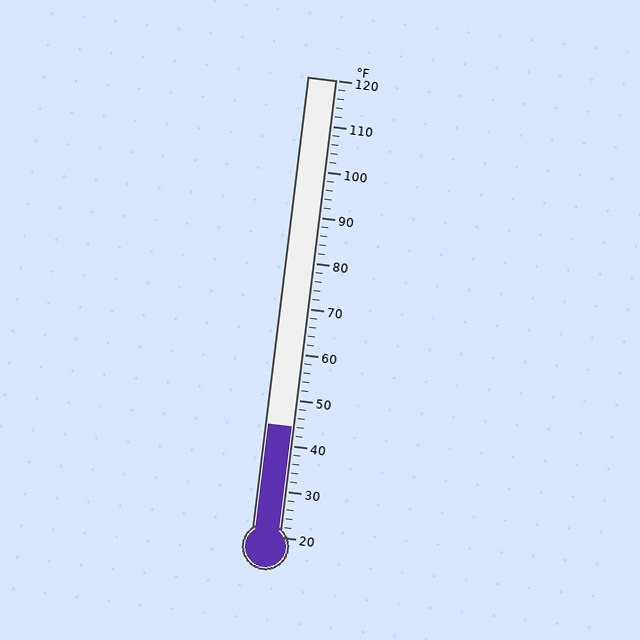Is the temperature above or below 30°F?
The temperature is above 30°F.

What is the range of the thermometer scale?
The thermometer scale ranges from 20°F to 120°F.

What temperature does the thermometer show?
The thermometer shows approximately 44°F.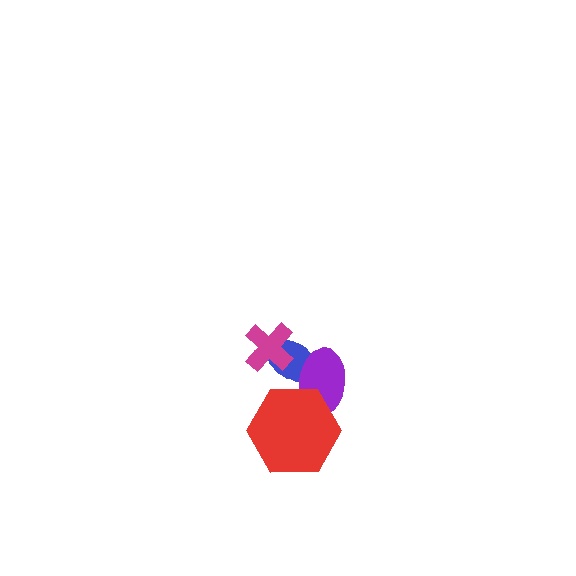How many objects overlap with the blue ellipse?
2 objects overlap with the blue ellipse.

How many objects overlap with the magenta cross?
1 object overlaps with the magenta cross.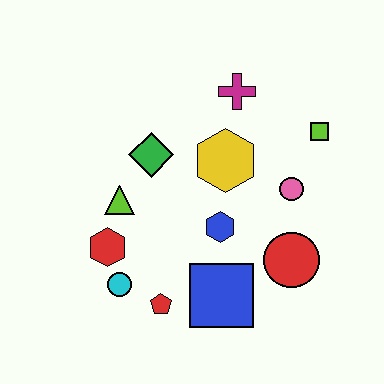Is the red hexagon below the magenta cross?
Yes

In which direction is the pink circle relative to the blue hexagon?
The pink circle is to the right of the blue hexagon.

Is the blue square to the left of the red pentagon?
No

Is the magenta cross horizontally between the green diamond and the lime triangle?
No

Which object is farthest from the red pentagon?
The lime square is farthest from the red pentagon.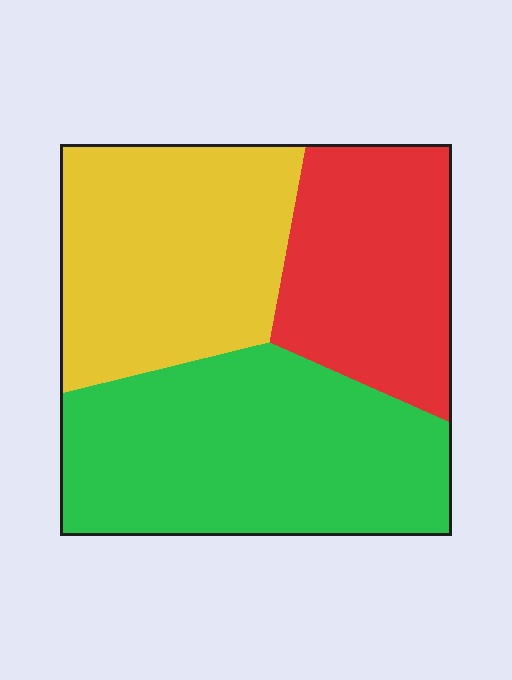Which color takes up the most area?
Green, at roughly 40%.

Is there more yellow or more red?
Yellow.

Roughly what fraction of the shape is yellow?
Yellow takes up about one third (1/3) of the shape.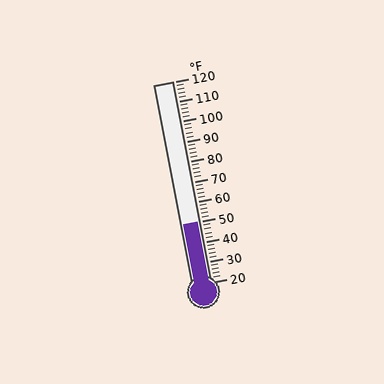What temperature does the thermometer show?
The thermometer shows approximately 50°F.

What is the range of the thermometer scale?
The thermometer scale ranges from 20°F to 120°F.